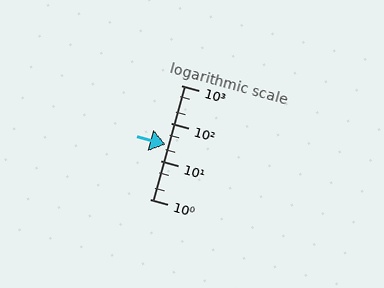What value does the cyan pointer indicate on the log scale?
The pointer indicates approximately 27.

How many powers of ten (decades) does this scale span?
The scale spans 3 decades, from 1 to 1000.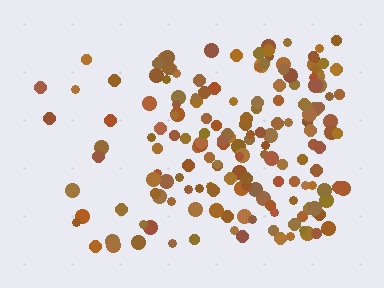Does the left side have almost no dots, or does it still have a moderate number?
Still a moderate number, just noticeably fewer than the right.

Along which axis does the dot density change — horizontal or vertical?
Horizontal.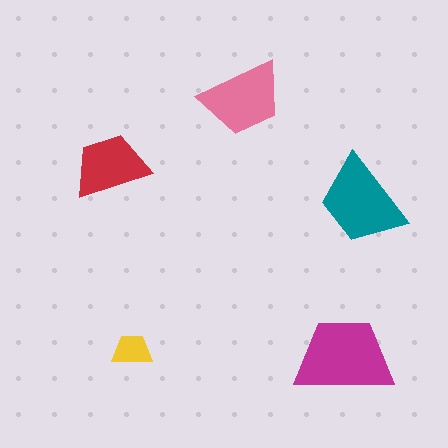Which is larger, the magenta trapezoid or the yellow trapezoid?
The magenta one.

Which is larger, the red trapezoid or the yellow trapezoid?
The red one.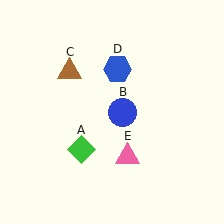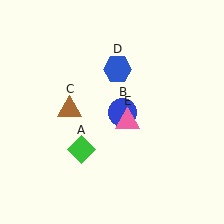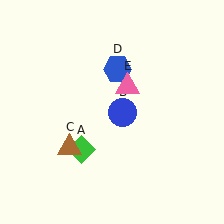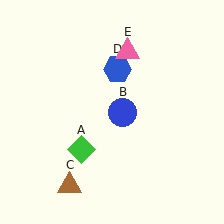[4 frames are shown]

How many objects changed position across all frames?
2 objects changed position: brown triangle (object C), pink triangle (object E).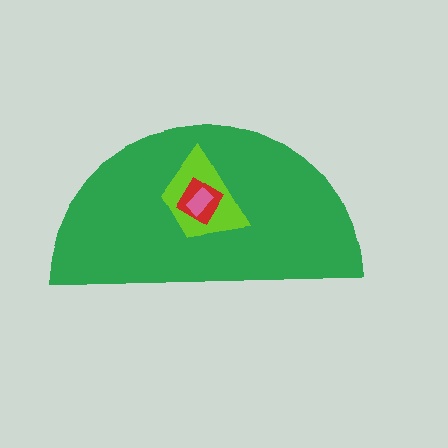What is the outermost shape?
The green semicircle.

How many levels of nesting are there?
4.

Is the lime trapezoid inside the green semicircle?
Yes.